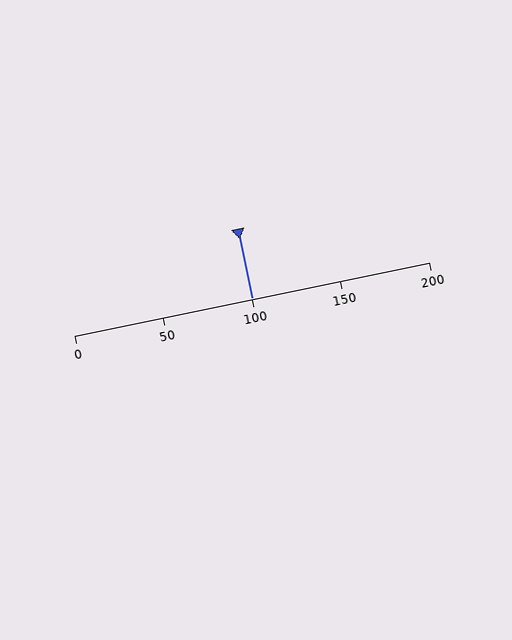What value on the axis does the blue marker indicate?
The marker indicates approximately 100.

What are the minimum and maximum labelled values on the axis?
The axis runs from 0 to 200.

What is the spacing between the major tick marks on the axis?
The major ticks are spaced 50 apart.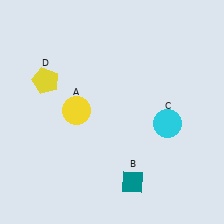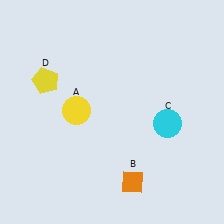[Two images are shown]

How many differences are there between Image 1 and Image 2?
There is 1 difference between the two images.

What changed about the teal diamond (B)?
In Image 1, B is teal. In Image 2, it changed to orange.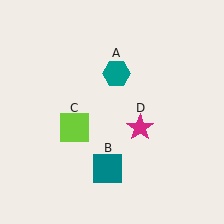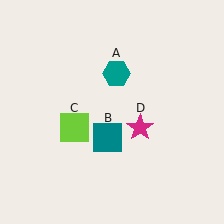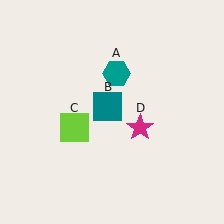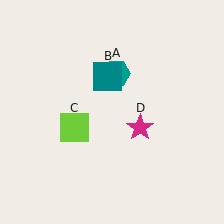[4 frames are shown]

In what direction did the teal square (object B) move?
The teal square (object B) moved up.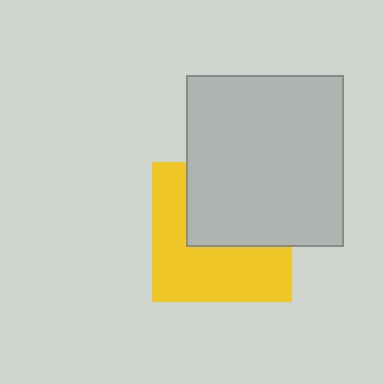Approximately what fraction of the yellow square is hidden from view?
Roughly 47% of the yellow square is hidden behind the light gray rectangle.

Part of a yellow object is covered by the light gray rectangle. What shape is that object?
It is a square.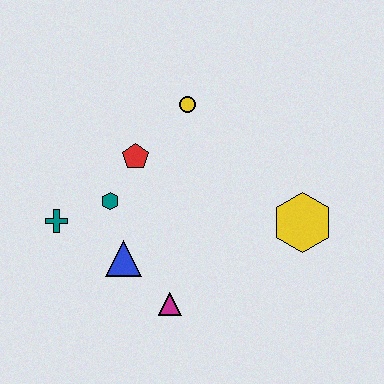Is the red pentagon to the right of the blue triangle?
Yes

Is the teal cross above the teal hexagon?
No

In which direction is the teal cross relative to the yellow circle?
The teal cross is to the left of the yellow circle.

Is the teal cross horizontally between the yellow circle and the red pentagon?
No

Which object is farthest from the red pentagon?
The yellow hexagon is farthest from the red pentagon.